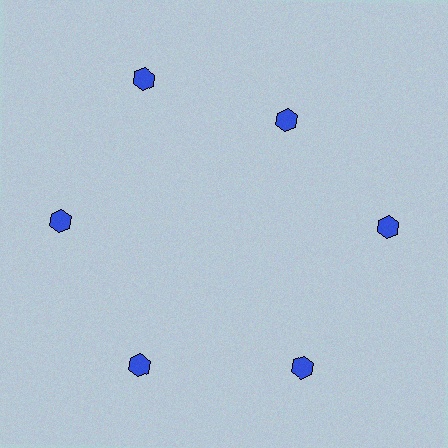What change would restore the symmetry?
The symmetry would be restored by moving it outward, back onto the ring so that all 6 hexagons sit at equal angles and equal distance from the center.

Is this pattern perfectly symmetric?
No. The 6 blue hexagons are arranged in a ring, but one element near the 1 o'clock position is pulled inward toward the center, breaking the 6-fold rotational symmetry.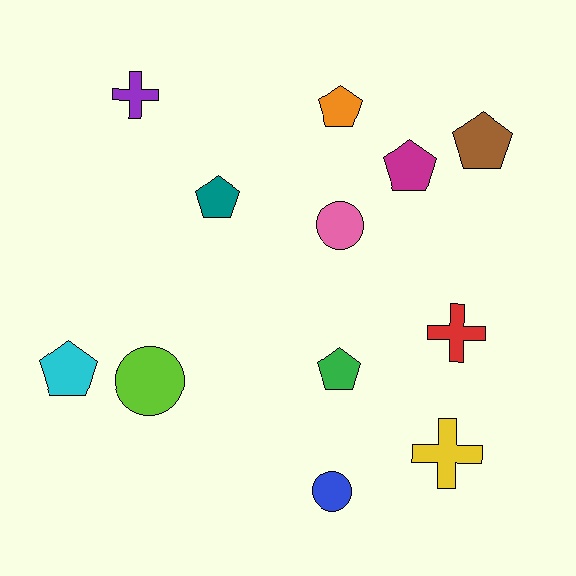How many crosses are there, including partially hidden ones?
There are 3 crosses.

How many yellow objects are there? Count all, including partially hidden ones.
There is 1 yellow object.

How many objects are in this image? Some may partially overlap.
There are 12 objects.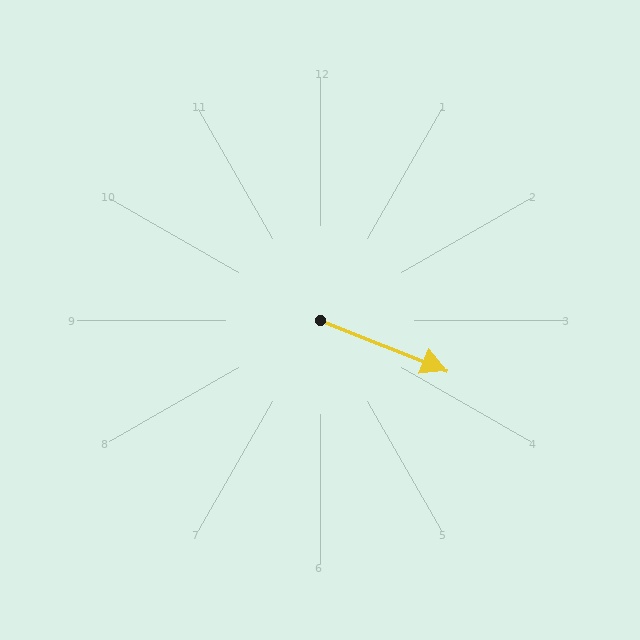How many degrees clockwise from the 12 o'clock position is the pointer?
Approximately 112 degrees.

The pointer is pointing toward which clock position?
Roughly 4 o'clock.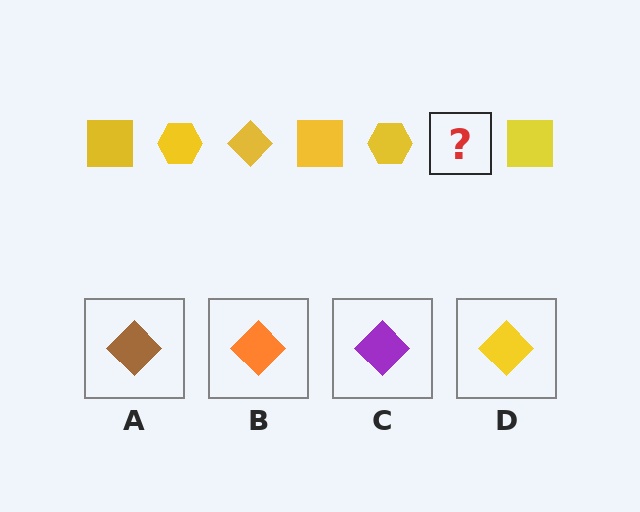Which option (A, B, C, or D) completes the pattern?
D.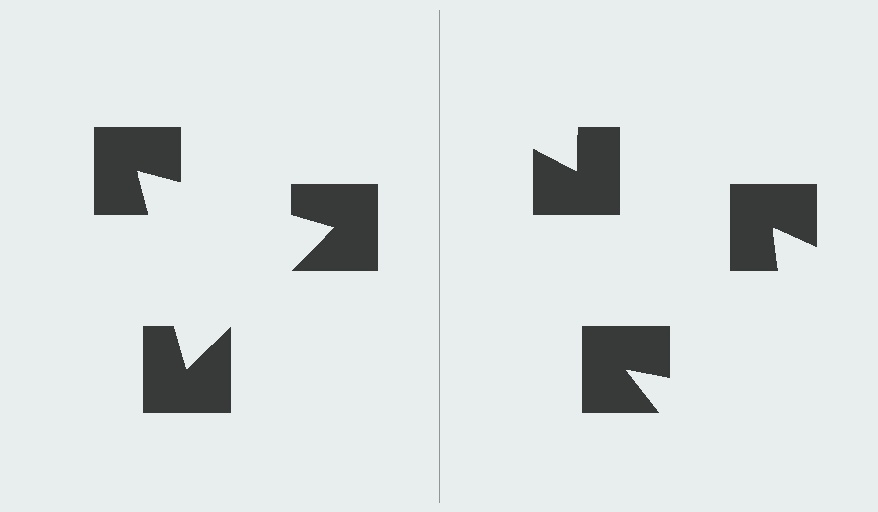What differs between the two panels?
The notched squares are positioned identically on both sides; only the wedge orientations differ. On the left they align to a triangle; on the right they are misaligned.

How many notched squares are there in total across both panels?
6 — 3 on each side.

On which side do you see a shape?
An illusory triangle appears on the left side. On the right side the wedge cuts are rotated, so no coherent shape forms.